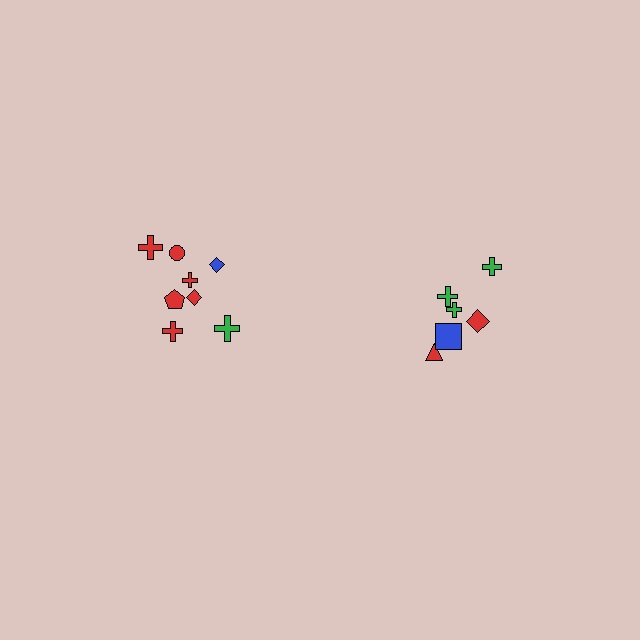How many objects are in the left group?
There are 8 objects.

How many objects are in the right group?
There are 6 objects.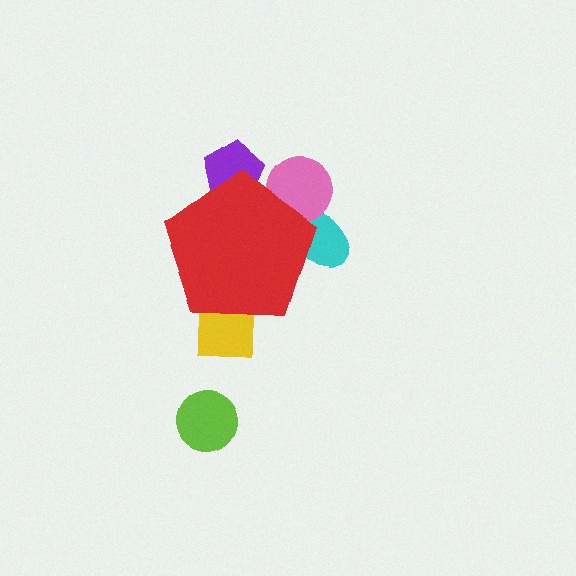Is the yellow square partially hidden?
Yes, the yellow square is partially hidden behind the red pentagon.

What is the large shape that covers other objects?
A red pentagon.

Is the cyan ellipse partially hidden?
Yes, the cyan ellipse is partially hidden behind the red pentagon.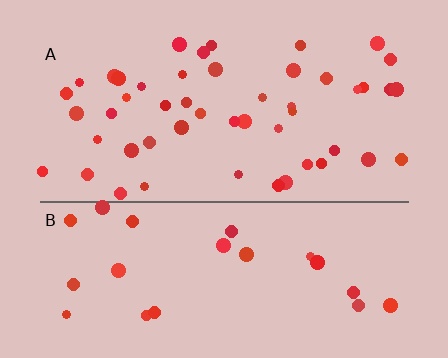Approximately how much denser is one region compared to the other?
Approximately 2.1× — region A over region B.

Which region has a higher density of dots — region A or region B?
A (the top).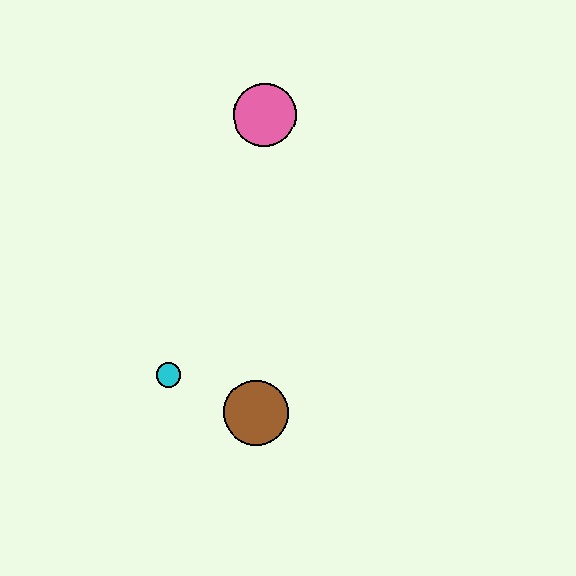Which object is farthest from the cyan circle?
The pink circle is farthest from the cyan circle.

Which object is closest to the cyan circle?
The brown circle is closest to the cyan circle.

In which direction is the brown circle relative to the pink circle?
The brown circle is below the pink circle.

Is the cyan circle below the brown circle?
No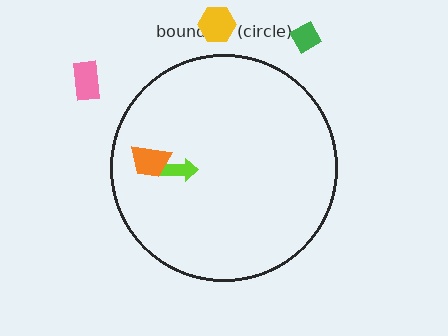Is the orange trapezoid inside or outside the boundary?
Inside.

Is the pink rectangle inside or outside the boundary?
Outside.